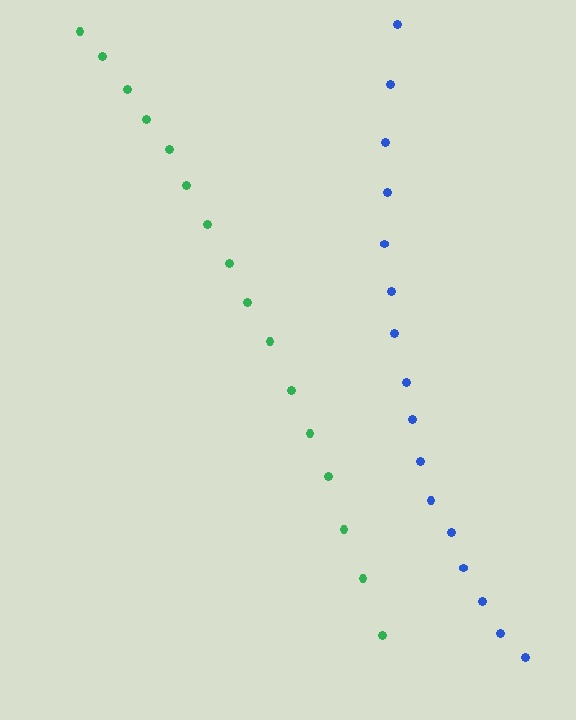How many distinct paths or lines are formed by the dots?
There are 2 distinct paths.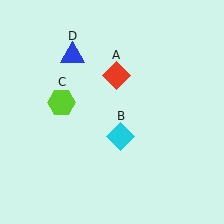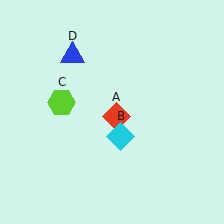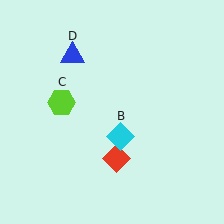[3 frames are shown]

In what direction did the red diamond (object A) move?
The red diamond (object A) moved down.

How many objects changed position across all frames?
1 object changed position: red diamond (object A).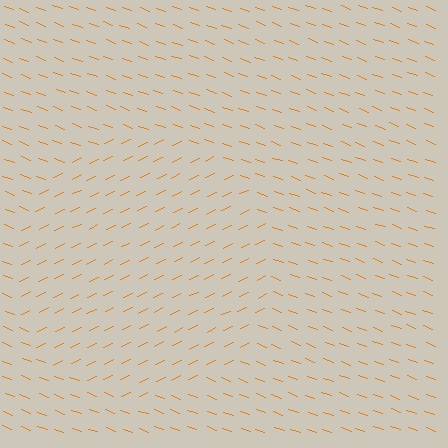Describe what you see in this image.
The image is filled with small orange line segments. A circle region in the image has lines oriented differently from the surrounding lines, creating a visible texture boundary.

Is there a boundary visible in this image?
Yes, there is a texture boundary formed by a change in line orientation.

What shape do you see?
I see a circle.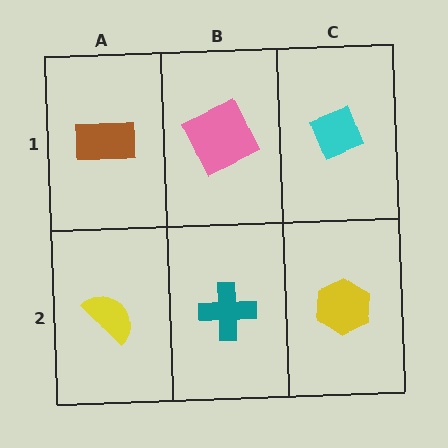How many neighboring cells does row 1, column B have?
3.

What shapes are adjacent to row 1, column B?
A teal cross (row 2, column B), a brown rectangle (row 1, column A), a cyan diamond (row 1, column C).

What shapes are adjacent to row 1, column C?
A yellow hexagon (row 2, column C), a pink square (row 1, column B).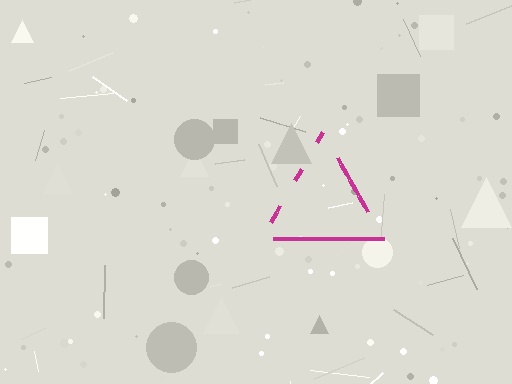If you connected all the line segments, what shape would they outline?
They would outline a triangle.